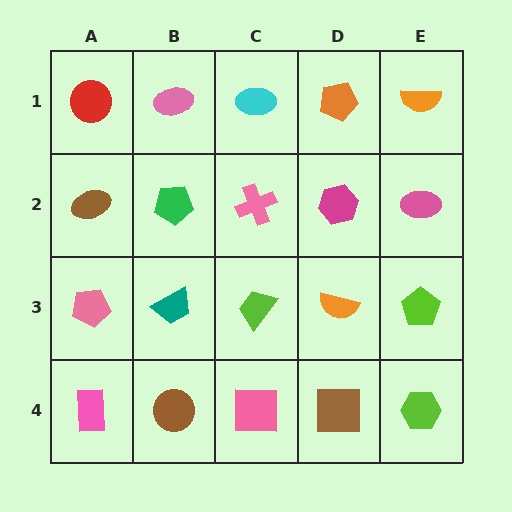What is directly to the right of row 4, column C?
A brown square.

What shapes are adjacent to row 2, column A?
A red circle (row 1, column A), a pink pentagon (row 3, column A), a green pentagon (row 2, column B).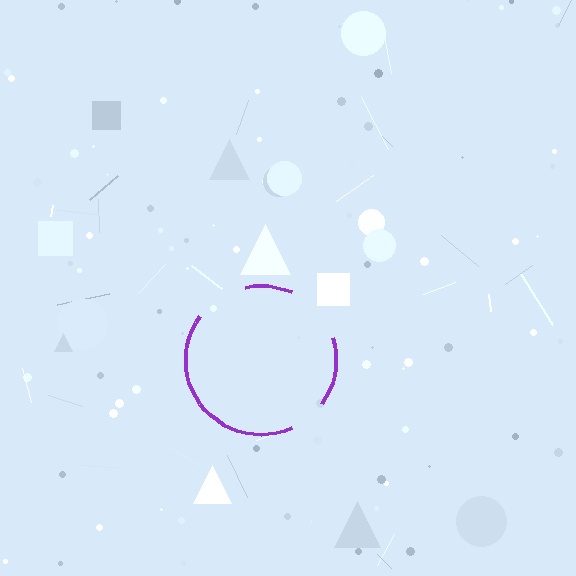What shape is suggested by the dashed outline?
The dashed outline suggests a circle.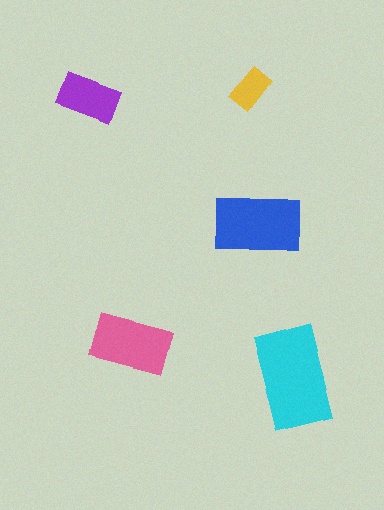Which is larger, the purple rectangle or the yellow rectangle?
The purple one.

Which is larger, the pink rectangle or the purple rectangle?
The pink one.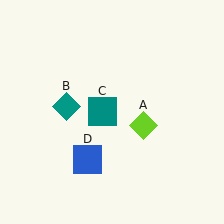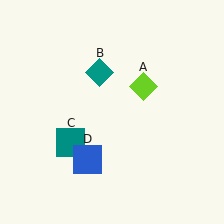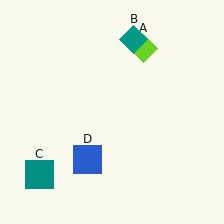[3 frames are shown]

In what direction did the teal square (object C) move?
The teal square (object C) moved down and to the left.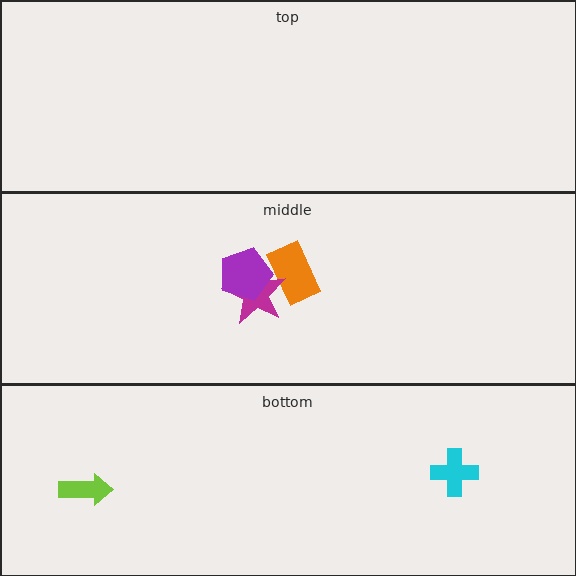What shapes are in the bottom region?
The lime arrow, the cyan cross.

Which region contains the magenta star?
The middle region.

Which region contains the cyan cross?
The bottom region.